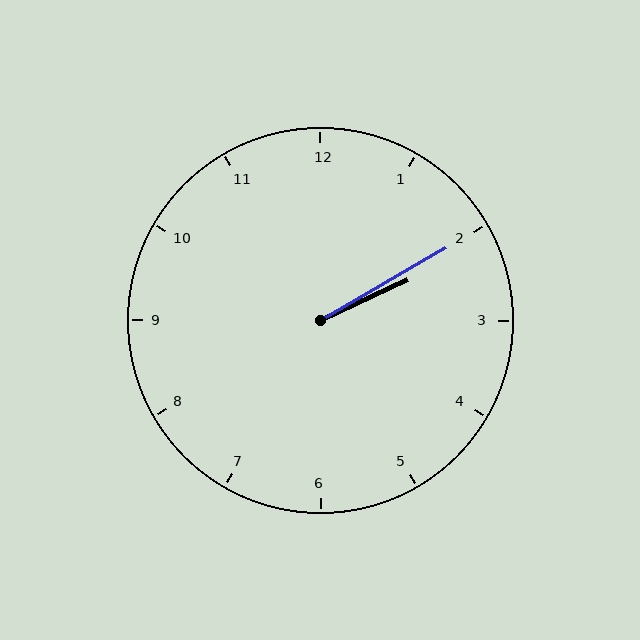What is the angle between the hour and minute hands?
Approximately 5 degrees.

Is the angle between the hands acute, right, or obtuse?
It is acute.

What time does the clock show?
2:10.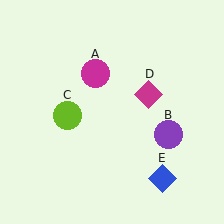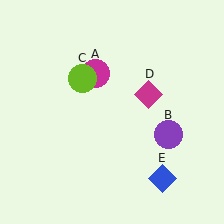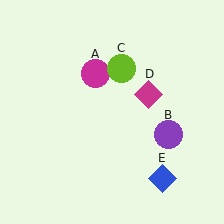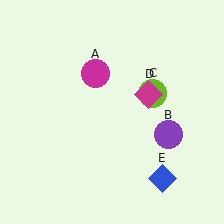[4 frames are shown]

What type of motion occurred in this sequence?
The lime circle (object C) rotated clockwise around the center of the scene.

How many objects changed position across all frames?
1 object changed position: lime circle (object C).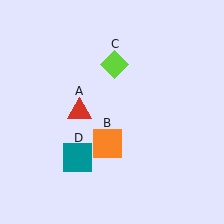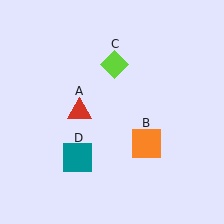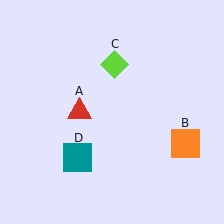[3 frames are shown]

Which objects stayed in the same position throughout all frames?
Red triangle (object A) and lime diamond (object C) and teal square (object D) remained stationary.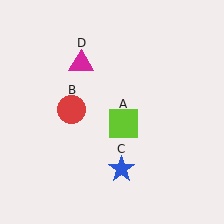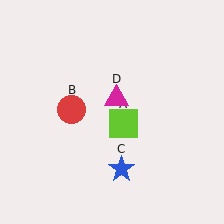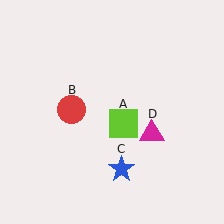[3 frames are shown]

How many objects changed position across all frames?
1 object changed position: magenta triangle (object D).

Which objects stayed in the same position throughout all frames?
Lime square (object A) and red circle (object B) and blue star (object C) remained stationary.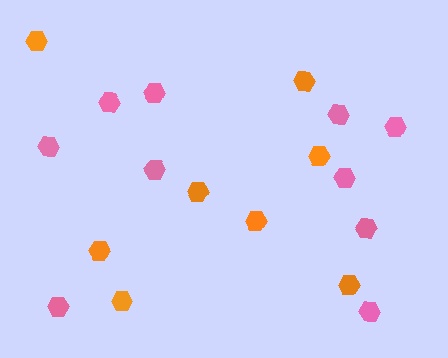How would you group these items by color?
There are 2 groups: one group of orange hexagons (8) and one group of pink hexagons (10).